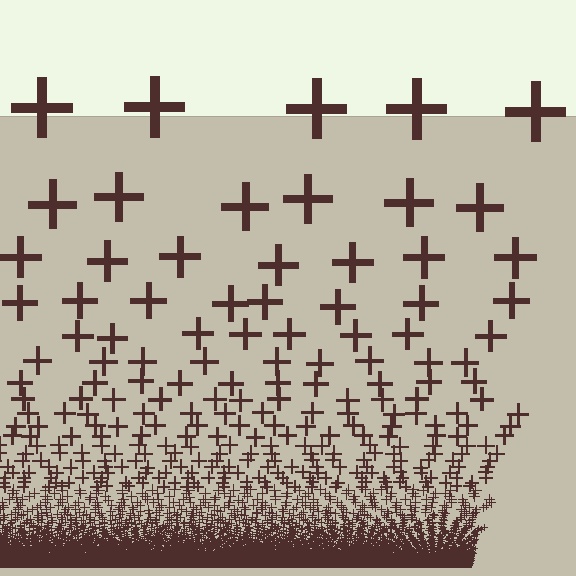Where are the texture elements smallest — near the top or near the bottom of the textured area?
Near the bottom.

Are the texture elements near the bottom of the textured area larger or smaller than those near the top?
Smaller. The gradient is inverted — elements near the bottom are smaller and denser.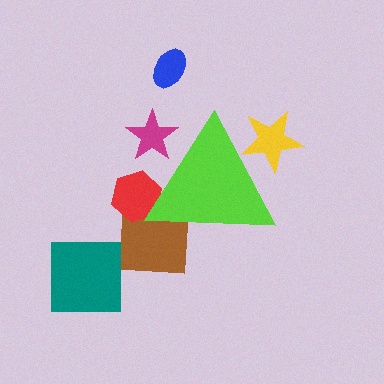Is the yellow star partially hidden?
Yes, the yellow star is partially hidden behind the lime triangle.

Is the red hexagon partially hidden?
Yes, the red hexagon is partially hidden behind the lime triangle.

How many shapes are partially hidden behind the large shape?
4 shapes are partially hidden.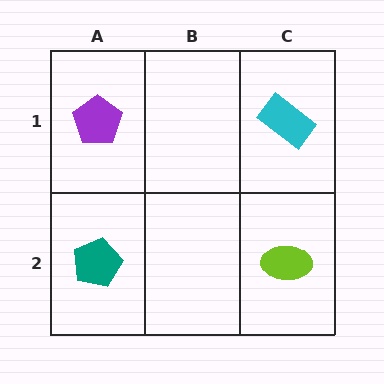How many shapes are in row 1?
2 shapes.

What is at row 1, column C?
A cyan rectangle.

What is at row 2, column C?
A lime ellipse.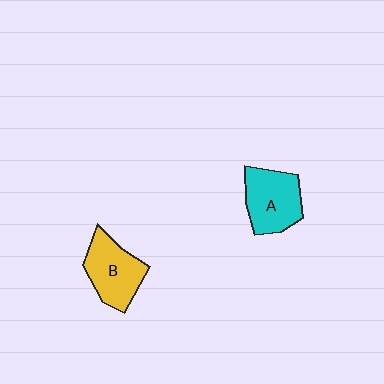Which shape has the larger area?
Shape A (cyan).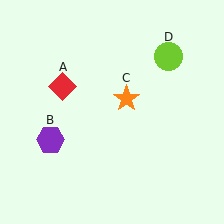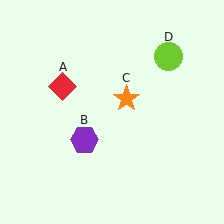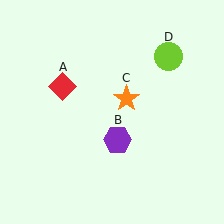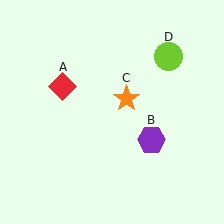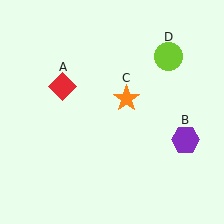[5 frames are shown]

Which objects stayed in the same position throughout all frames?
Red diamond (object A) and orange star (object C) and lime circle (object D) remained stationary.